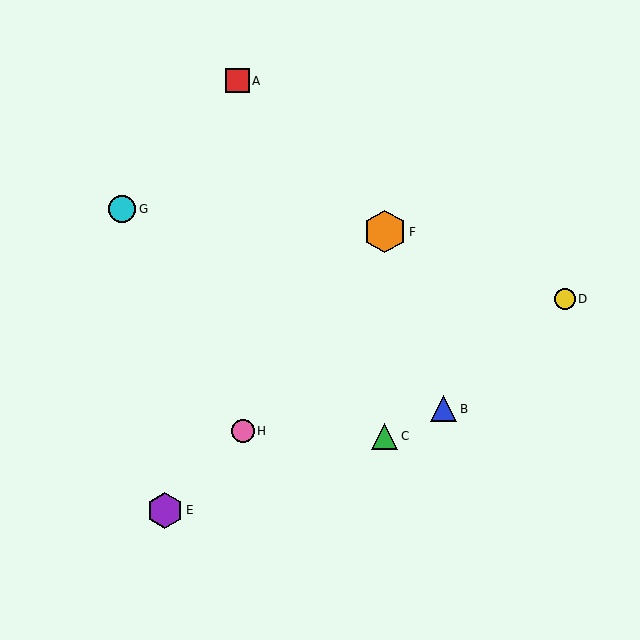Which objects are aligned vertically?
Objects C, F are aligned vertically.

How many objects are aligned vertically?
2 objects (C, F) are aligned vertically.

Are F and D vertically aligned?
No, F is at x≈385 and D is at x≈565.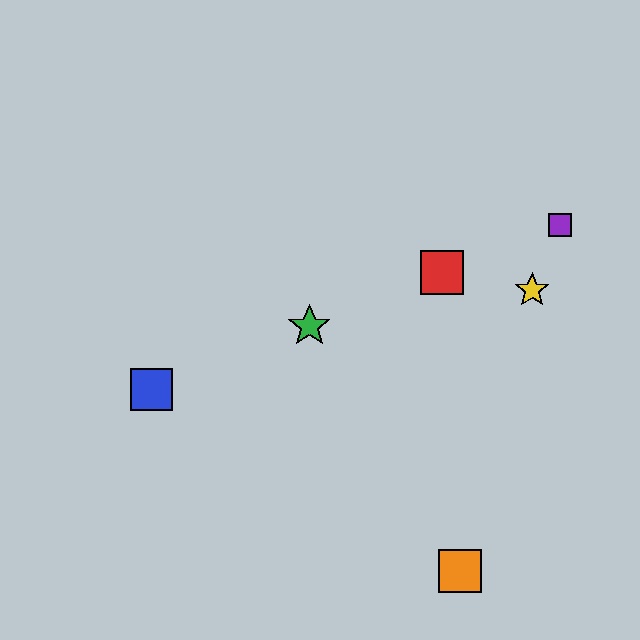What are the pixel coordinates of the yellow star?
The yellow star is at (532, 290).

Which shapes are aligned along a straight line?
The red square, the blue square, the green star, the purple square are aligned along a straight line.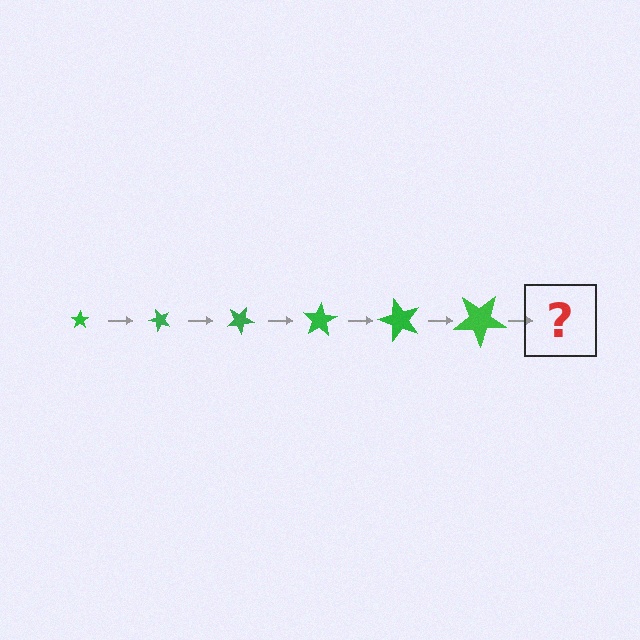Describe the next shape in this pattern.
It should be a star, larger than the previous one and rotated 300 degrees from the start.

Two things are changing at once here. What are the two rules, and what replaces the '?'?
The two rules are that the star grows larger each step and it rotates 50 degrees each step. The '?' should be a star, larger than the previous one and rotated 300 degrees from the start.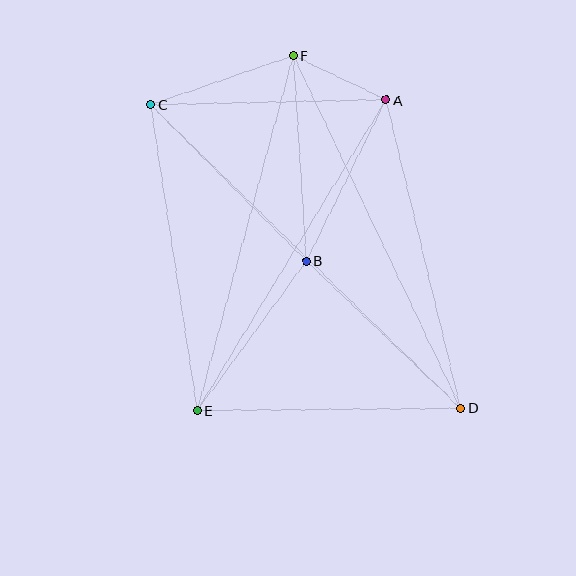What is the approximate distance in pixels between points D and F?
The distance between D and F is approximately 390 pixels.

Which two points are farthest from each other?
Points C and D are farthest from each other.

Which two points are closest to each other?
Points A and F are closest to each other.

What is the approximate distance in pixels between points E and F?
The distance between E and F is approximately 368 pixels.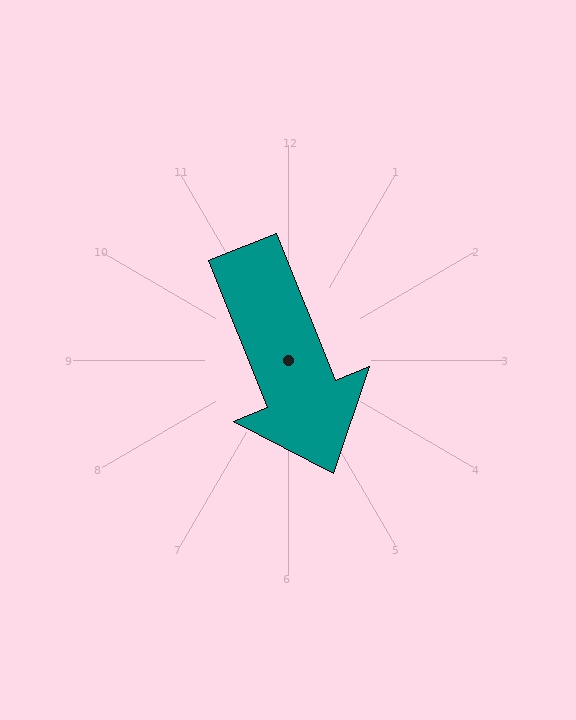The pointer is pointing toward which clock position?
Roughly 5 o'clock.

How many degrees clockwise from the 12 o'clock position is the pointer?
Approximately 158 degrees.